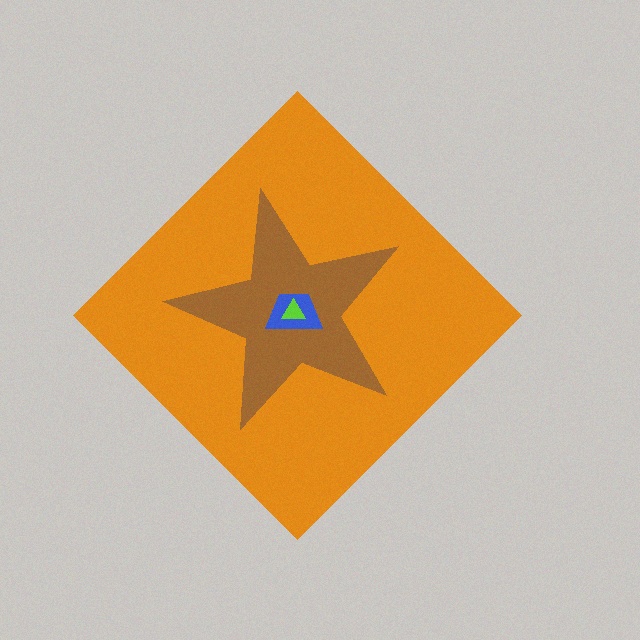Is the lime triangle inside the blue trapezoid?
Yes.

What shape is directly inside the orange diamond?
The brown star.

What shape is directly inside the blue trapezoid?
The lime triangle.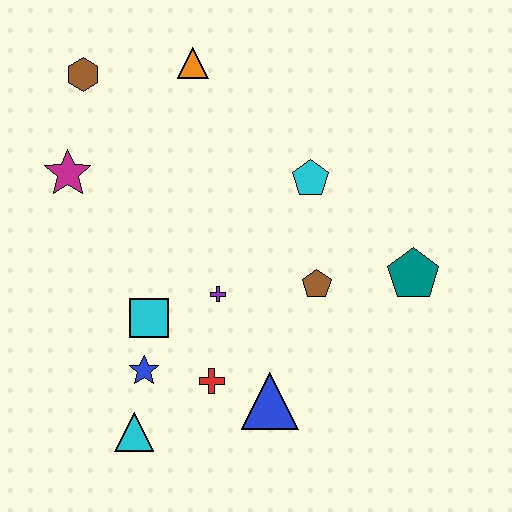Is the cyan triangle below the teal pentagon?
Yes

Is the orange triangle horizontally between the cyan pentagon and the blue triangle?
No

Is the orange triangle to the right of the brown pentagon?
No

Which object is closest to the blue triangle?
The red cross is closest to the blue triangle.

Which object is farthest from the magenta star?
The teal pentagon is farthest from the magenta star.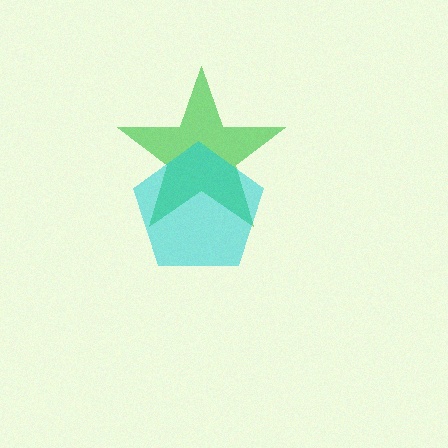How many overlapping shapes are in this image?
There are 2 overlapping shapes in the image.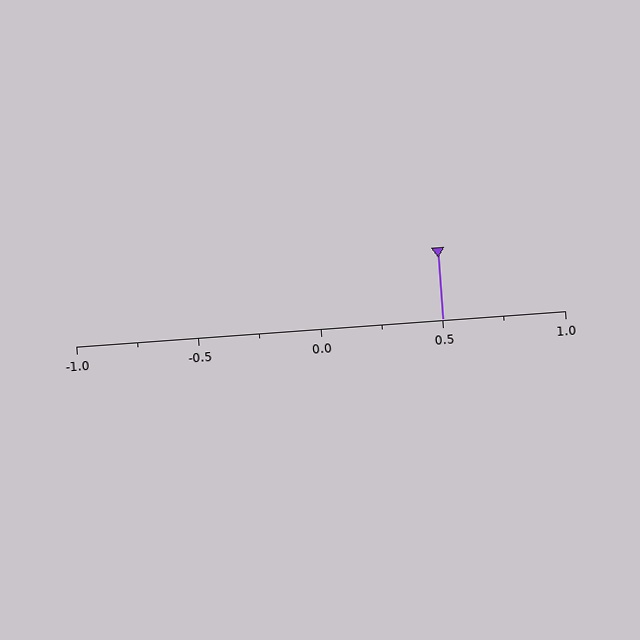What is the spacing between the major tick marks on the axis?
The major ticks are spaced 0.5 apart.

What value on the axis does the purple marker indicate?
The marker indicates approximately 0.5.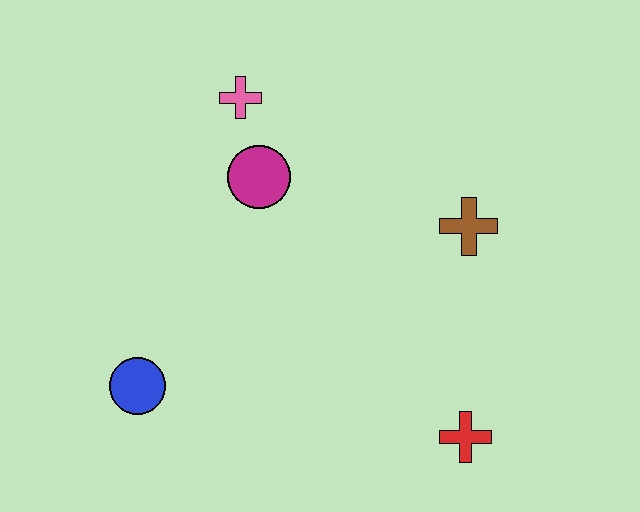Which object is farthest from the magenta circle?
The red cross is farthest from the magenta circle.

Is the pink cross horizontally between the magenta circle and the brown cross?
No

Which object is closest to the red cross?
The brown cross is closest to the red cross.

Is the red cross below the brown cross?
Yes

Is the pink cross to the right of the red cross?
No